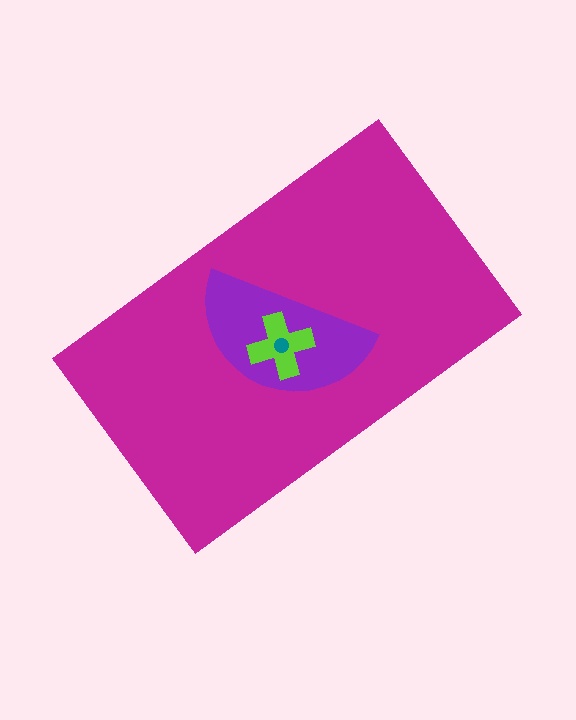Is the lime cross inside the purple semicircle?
Yes.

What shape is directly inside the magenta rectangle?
The purple semicircle.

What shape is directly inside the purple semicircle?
The lime cross.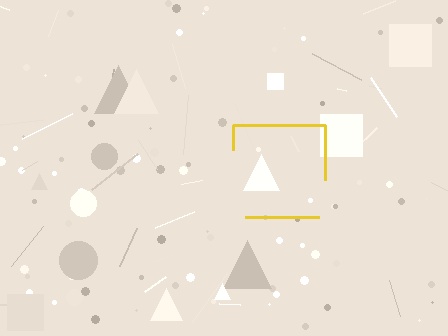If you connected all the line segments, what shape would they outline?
They would outline a square.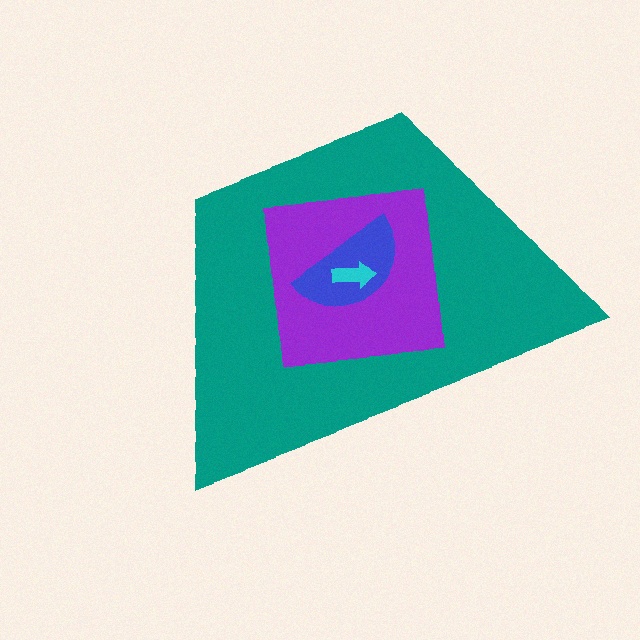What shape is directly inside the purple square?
The blue semicircle.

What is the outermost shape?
The teal trapezoid.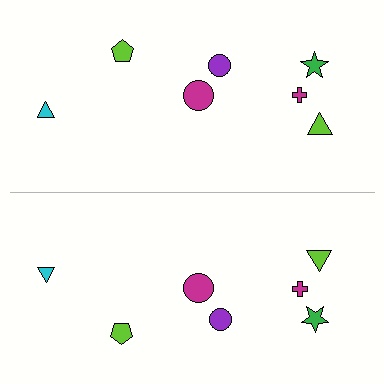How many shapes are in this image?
There are 14 shapes in this image.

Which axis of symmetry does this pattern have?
The pattern has a horizontal axis of symmetry running through the center of the image.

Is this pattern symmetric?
Yes, this pattern has bilateral (reflection) symmetry.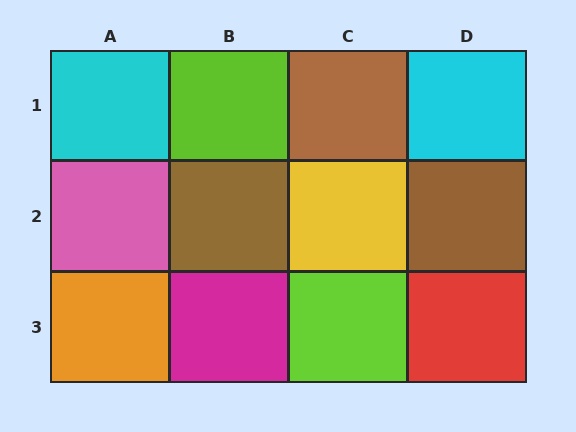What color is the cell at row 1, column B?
Lime.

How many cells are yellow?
1 cell is yellow.